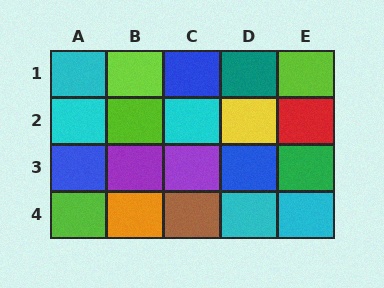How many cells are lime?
4 cells are lime.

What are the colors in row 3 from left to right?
Blue, purple, purple, blue, green.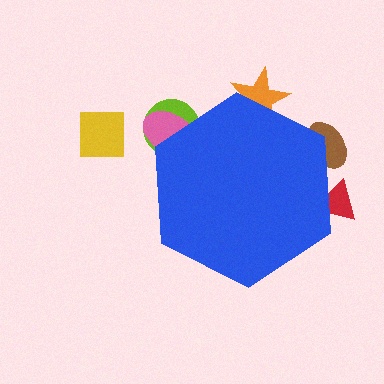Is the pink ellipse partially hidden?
Yes, the pink ellipse is partially hidden behind the blue hexagon.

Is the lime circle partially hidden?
Yes, the lime circle is partially hidden behind the blue hexagon.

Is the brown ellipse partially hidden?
Yes, the brown ellipse is partially hidden behind the blue hexagon.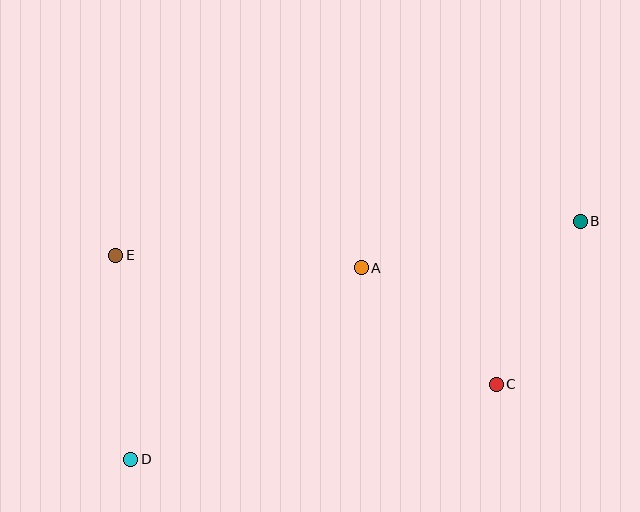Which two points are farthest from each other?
Points B and D are farthest from each other.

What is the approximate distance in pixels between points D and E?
The distance between D and E is approximately 204 pixels.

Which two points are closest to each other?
Points A and C are closest to each other.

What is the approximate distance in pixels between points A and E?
The distance between A and E is approximately 246 pixels.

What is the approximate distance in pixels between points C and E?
The distance between C and E is approximately 402 pixels.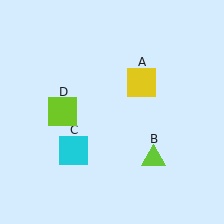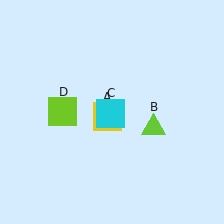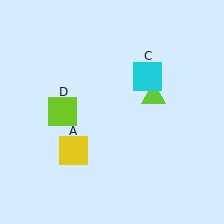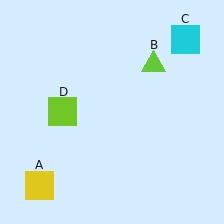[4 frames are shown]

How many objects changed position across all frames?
3 objects changed position: yellow square (object A), lime triangle (object B), cyan square (object C).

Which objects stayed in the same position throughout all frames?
Lime square (object D) remained stationary.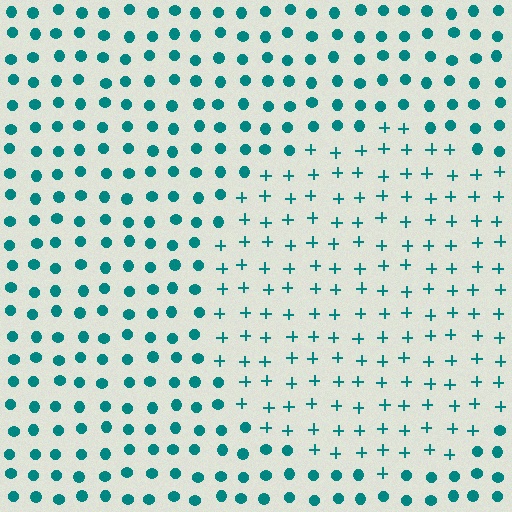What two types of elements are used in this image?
The image uses plus signs inside the circle region and circles outside it.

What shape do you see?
I see a circle.